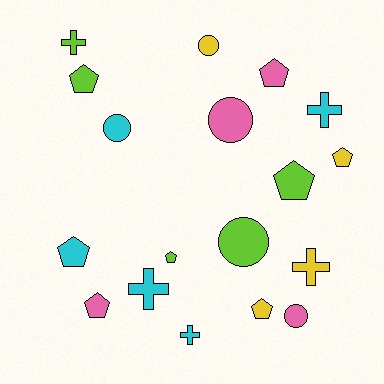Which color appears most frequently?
Cyan, with 5 objects.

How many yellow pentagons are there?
There are 2 yellow pentagons.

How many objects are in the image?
There are 18 objects.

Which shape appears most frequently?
Pentagon, with 8 objects.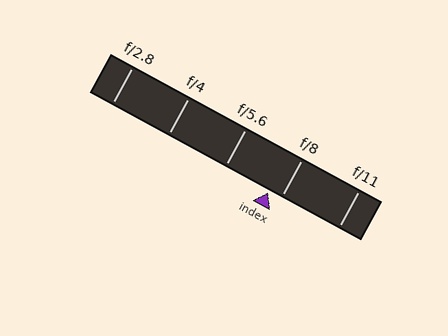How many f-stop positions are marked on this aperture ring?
There are 5 f-stop positions marked.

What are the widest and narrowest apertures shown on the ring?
The widest aperture shown is f/2.8 and the narrowest is f/11.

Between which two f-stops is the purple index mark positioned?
The index mark is between f/5.6 and f/8.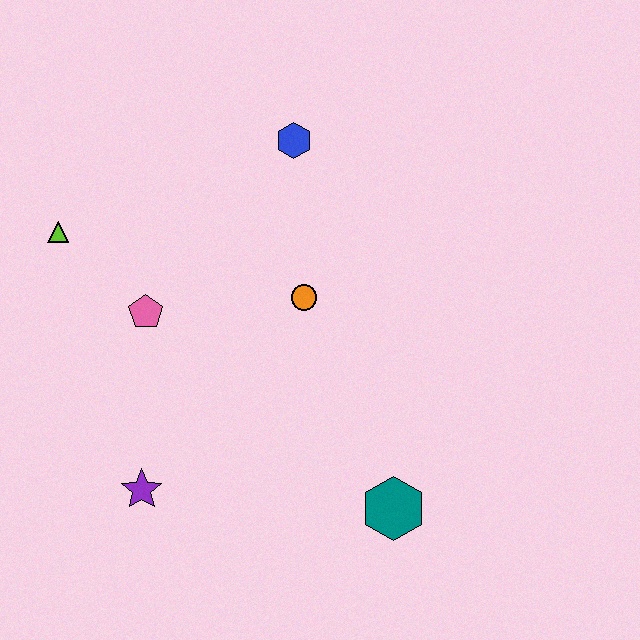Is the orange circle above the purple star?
Yes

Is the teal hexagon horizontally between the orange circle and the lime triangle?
No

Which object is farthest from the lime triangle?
The teal hexagon is farthest from the lime triangle.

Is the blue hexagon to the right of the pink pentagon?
Yes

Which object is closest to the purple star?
The pink pentagon is closest to the purple star.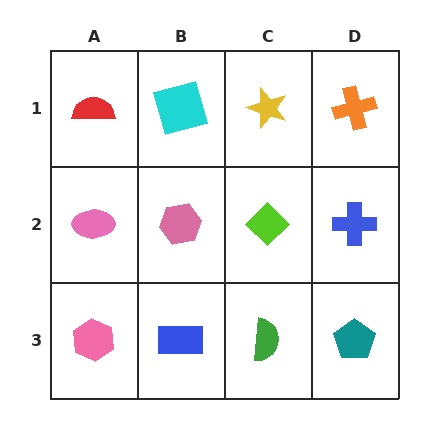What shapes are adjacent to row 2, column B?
A cyan square (row 1, column B), a blue rectangle (row 3, column B), a pink ellipse (row 2, column A), a lime diamond (row 2, column C).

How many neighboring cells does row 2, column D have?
3.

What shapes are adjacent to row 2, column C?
A yellow star (row 1, column C), a green semicircle (row 3, column C), a pink hexagon (row 2, column B), a blue cross (row 2, column D).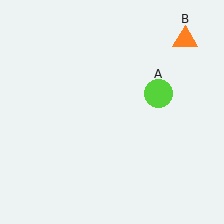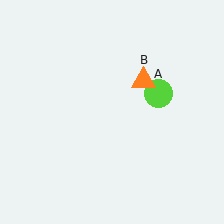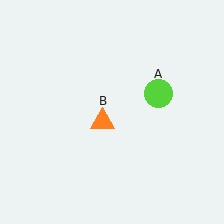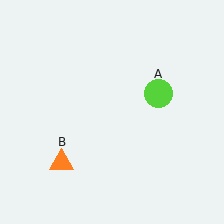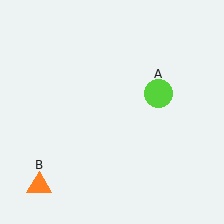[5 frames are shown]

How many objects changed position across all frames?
1 object changed position: orange triangle (object B).